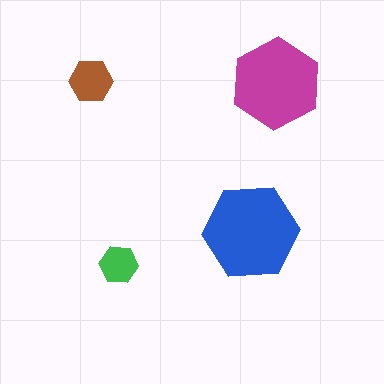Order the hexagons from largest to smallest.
the blue one, the magenta one, the brown one, the green one.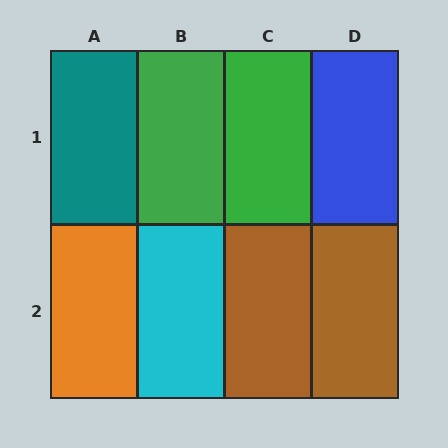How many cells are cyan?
1 cell is cyan.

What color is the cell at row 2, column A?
Orange.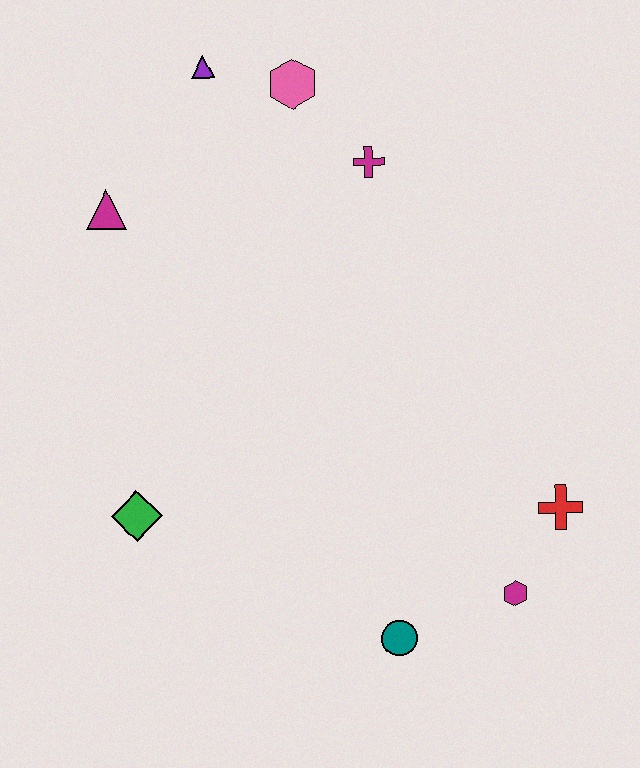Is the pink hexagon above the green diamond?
Yes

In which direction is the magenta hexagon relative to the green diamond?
The magenta hexagon is to the right of the green diamond.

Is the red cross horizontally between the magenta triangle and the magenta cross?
No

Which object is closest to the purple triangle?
The pink hexagon is closest to the purple triangle.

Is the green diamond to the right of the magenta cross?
No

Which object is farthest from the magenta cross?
The teal circle is farthest from the magenta cross.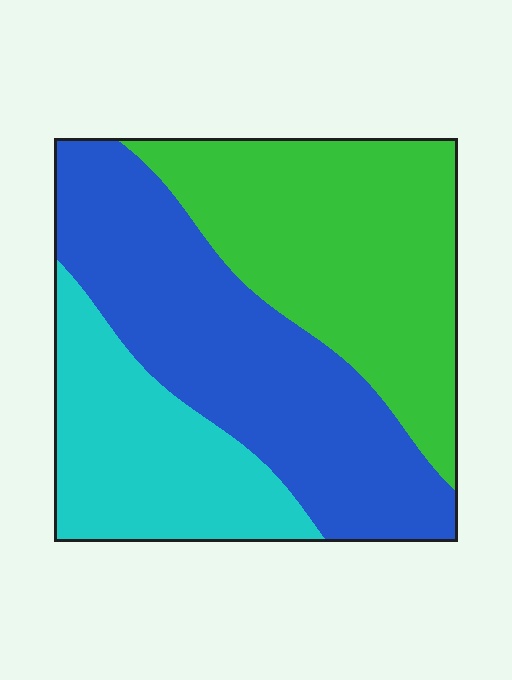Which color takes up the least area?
Cyan, at roughly 25%.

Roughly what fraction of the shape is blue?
Blue covers roughly 40% of the shape.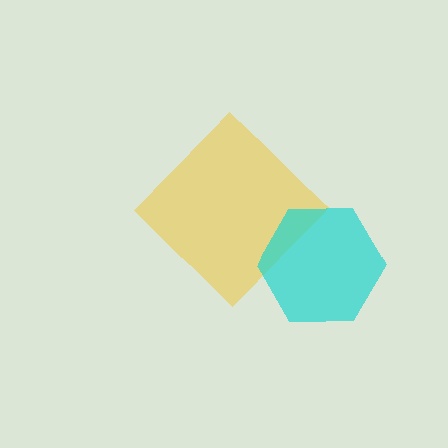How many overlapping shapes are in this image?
There are 2 overlapping shapes in the image.